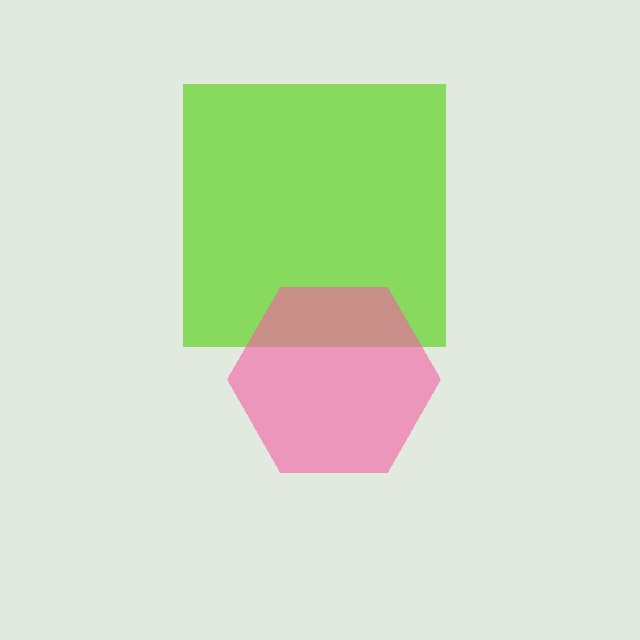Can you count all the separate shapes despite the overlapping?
Yes, there are 2 separate shapes.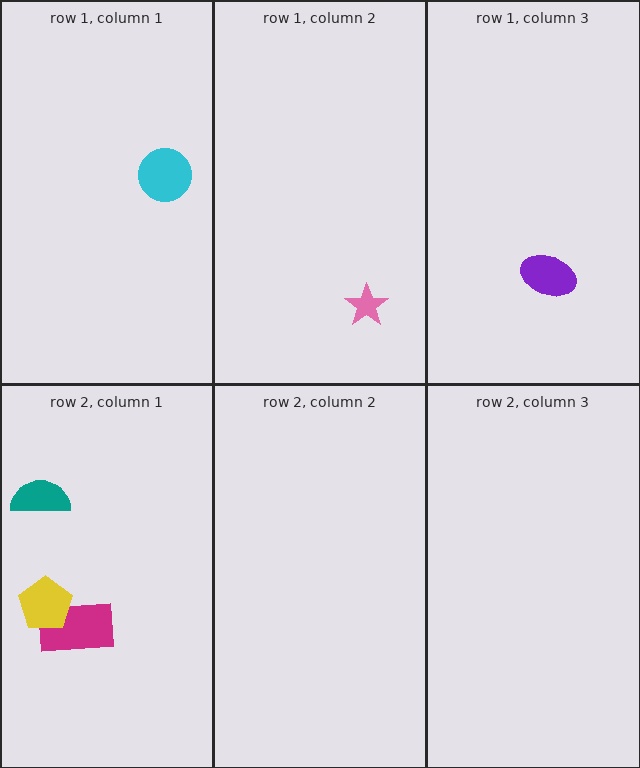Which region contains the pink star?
The row 1, column 2 region.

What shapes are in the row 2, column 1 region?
The teal semicircle, the magenta rectangle, the yellow pentagon.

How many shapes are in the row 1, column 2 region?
1.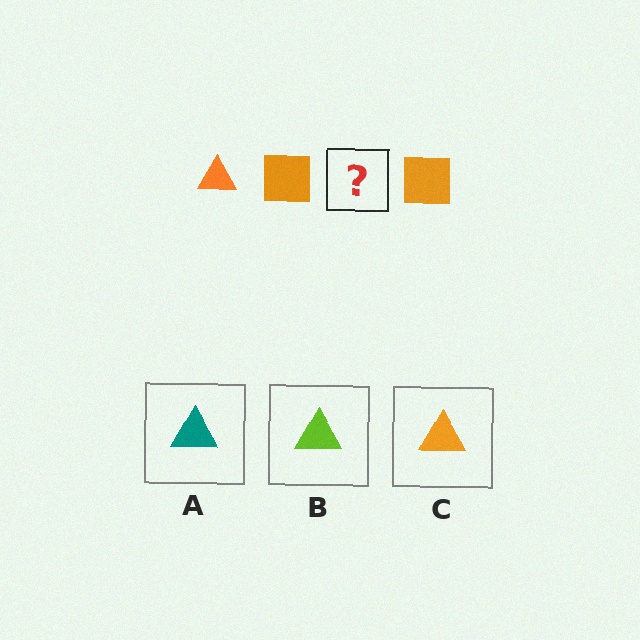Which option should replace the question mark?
Option C.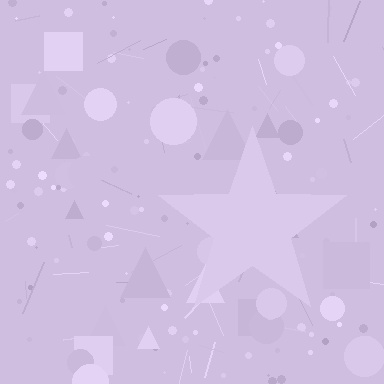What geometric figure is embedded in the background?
A star is embedded in the background.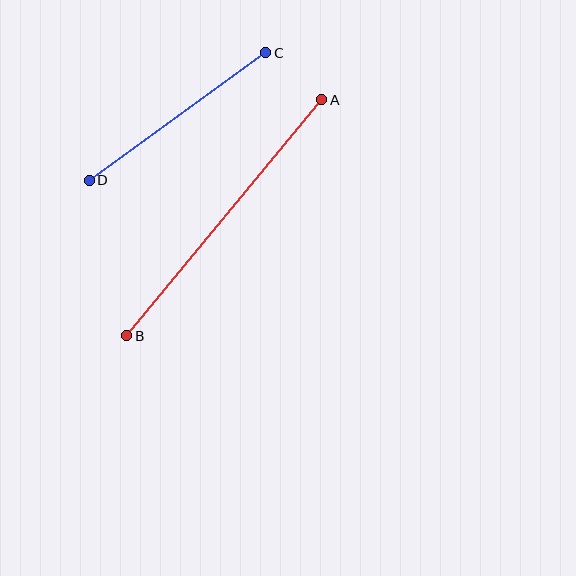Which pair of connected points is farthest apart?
Points A and B are farthest apart.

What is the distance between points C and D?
The distance is approximately 218 pixels.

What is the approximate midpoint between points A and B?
The midpoint is at approximately (224, 218) pixels.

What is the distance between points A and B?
The distance is approximately 306 pixels.